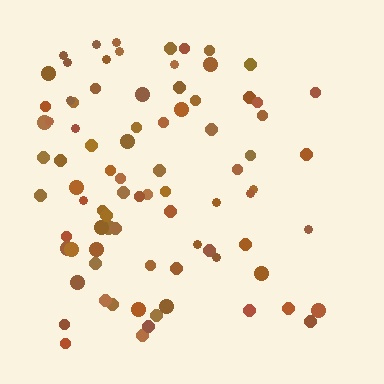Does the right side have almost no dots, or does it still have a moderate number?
Still a moderate number, just noticeably fewer than the left.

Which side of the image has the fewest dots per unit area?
The right.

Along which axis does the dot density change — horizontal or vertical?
Horizontal.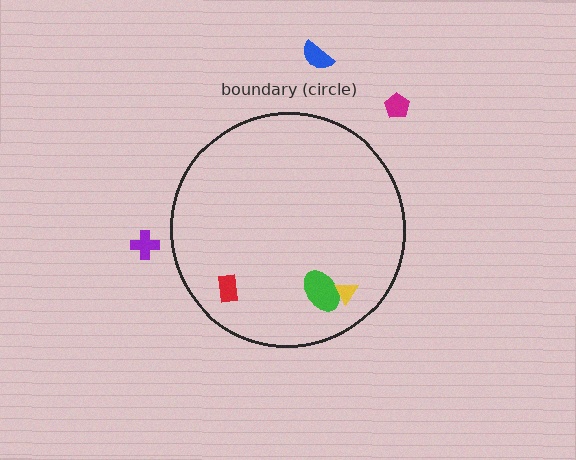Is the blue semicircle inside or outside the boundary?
Outside.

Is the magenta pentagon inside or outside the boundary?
Outside.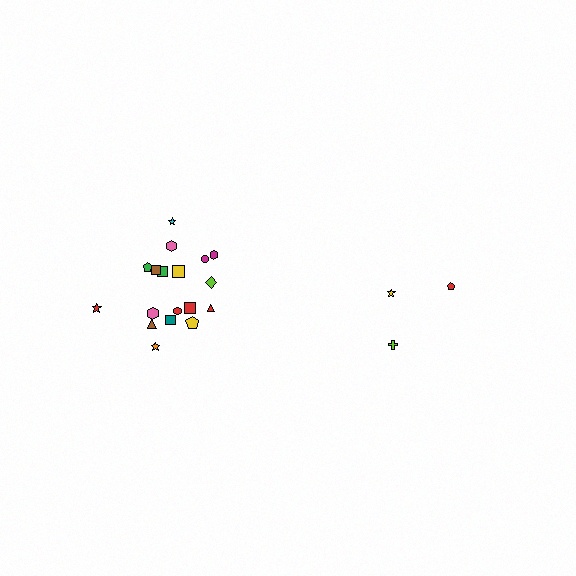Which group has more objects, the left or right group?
The left group.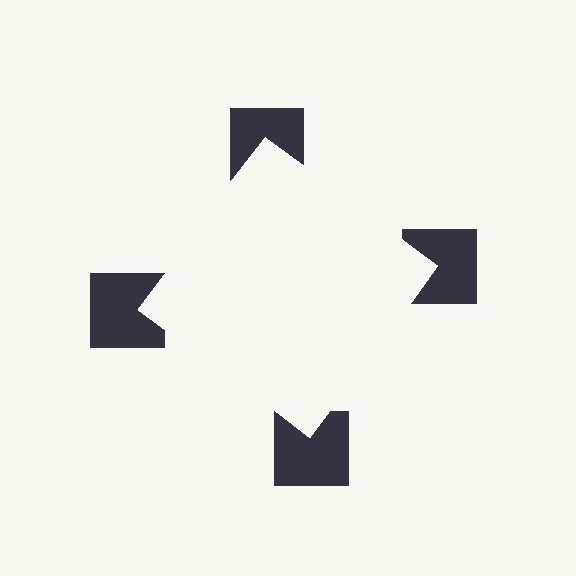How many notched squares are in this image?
There are 4 — one at each vertex of the illusory square.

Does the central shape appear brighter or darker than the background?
It typically appears slightly brighter than the background, even though no actual brightness change is drawn.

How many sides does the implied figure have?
4 sides.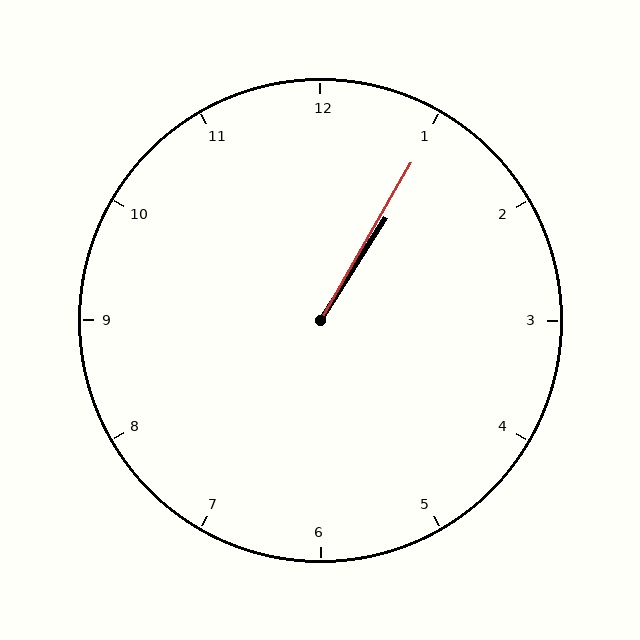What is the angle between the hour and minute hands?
Approximately 2 degrees.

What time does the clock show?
1:05.